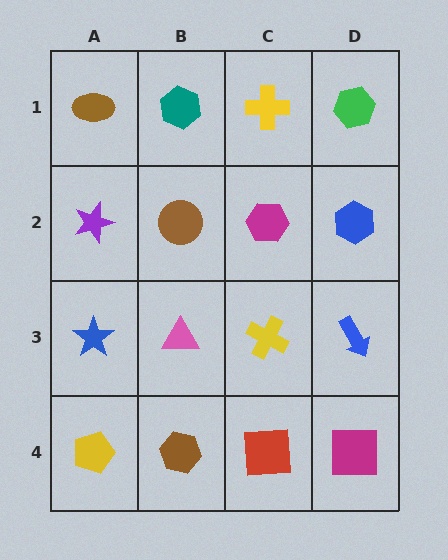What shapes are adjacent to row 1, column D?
A blue hexagon (row 2, column D), a yellow cross (row 1, column C).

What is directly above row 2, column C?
A yellow cross.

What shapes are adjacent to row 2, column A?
A brown ellipse (row 1, column A), a blue star (row 3, column A), a brown circle (row 2, column B).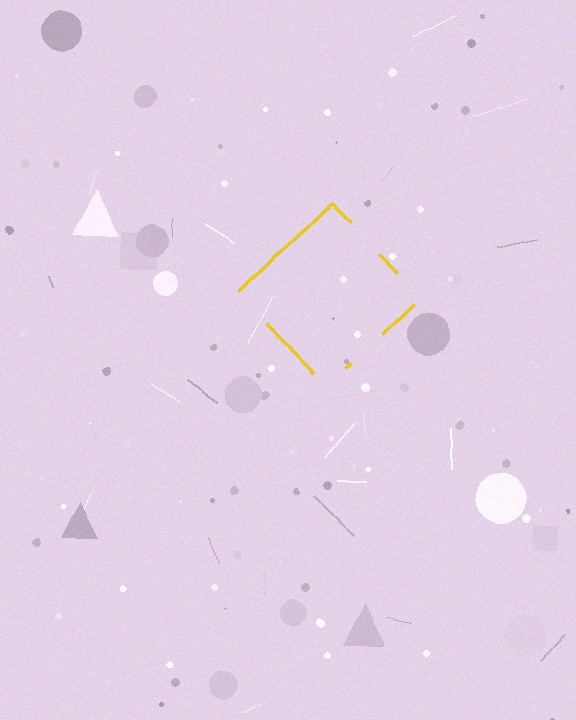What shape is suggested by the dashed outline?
The dashed outline suggests a diamond.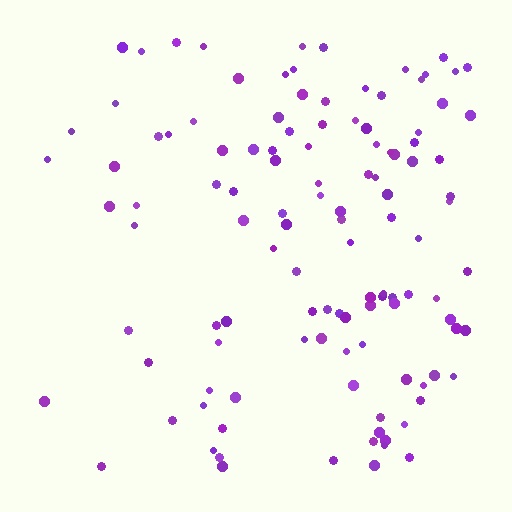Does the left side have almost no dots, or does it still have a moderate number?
Still a moderate number, just noticeably fewer than the right.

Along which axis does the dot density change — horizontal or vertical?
Horizontal.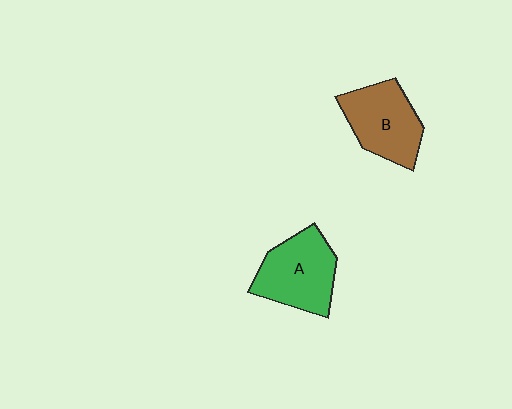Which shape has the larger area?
Shape A (green).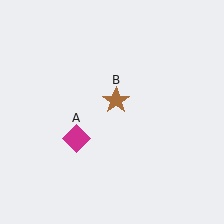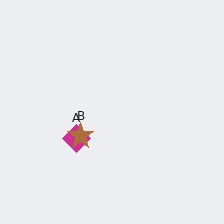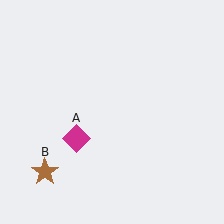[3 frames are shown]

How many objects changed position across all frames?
1 object changed position: brown star (object B).